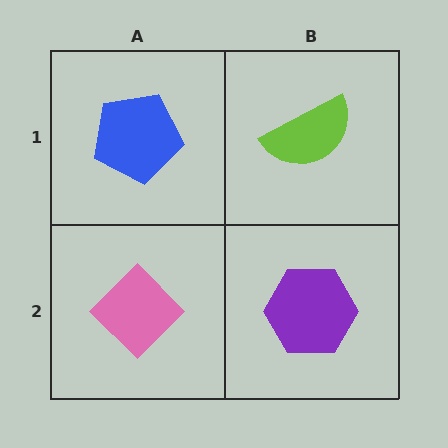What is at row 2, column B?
A purple hexagon.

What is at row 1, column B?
A lime semicircle.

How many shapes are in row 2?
2 shapes.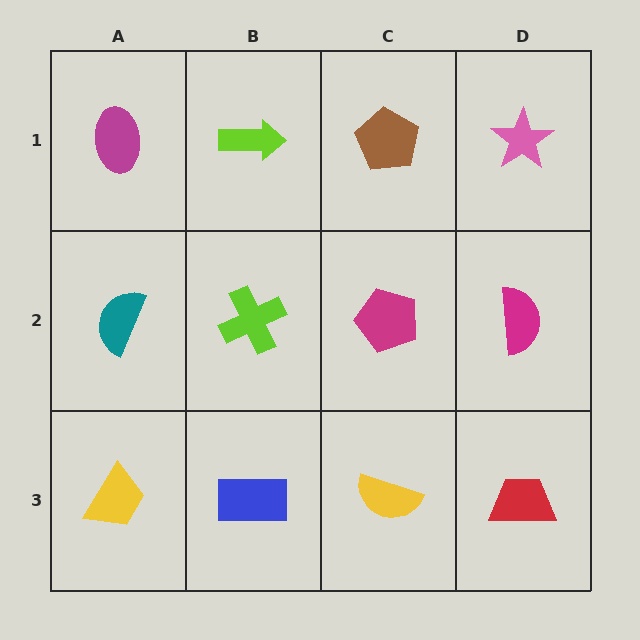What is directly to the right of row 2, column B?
A magenta pentagon.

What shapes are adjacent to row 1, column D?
A magenta semicircle (row 2, column D), a brown pentagon (row 1, column C).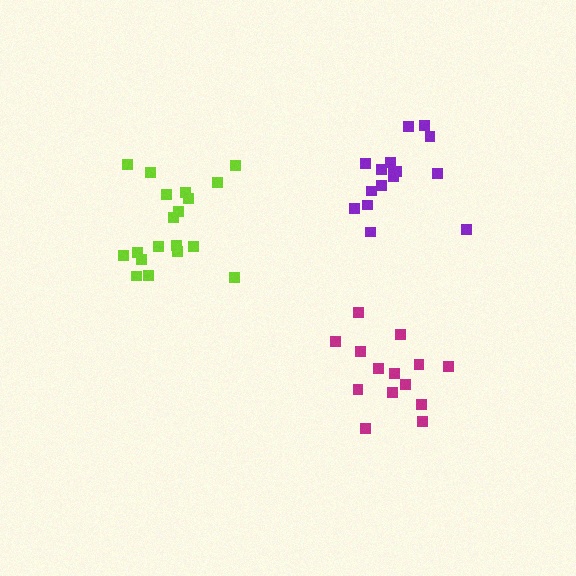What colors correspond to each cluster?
The clusters are colored: lime, purple, magenta.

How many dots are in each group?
Group 1: 19 dots, Group 2: 16 dots, Group 3: 14 dots (49 total).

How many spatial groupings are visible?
There are 3 spatial groupings.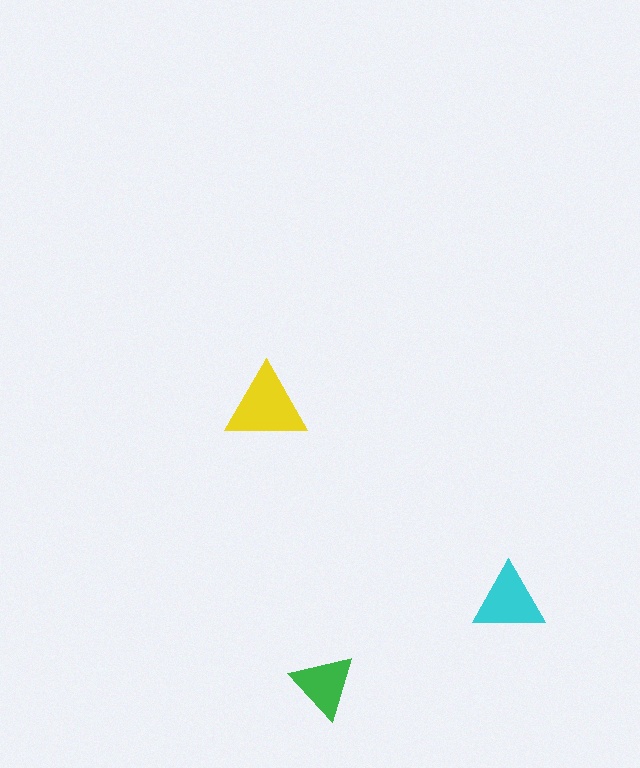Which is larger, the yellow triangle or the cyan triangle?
The yellow one.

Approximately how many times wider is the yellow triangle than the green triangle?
About 1.5 times wider.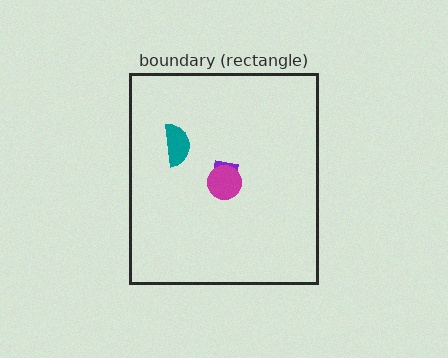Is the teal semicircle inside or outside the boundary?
Inside.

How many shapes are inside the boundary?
3 inside, 0 outside.